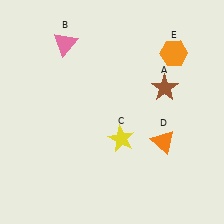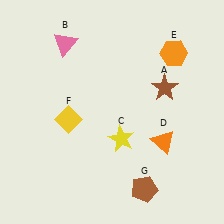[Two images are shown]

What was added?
A yellow diamond (F), a brown pentagon (G) were added in Image 2.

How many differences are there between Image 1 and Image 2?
There are 2 differences between the two images.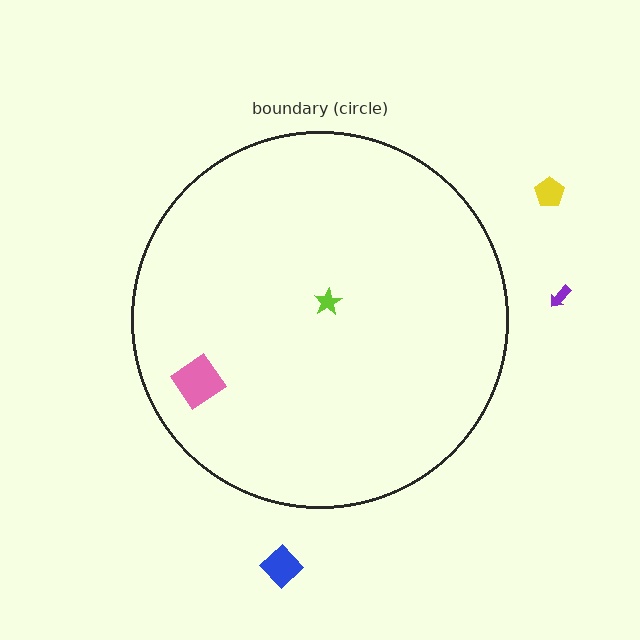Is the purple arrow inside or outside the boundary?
Outside.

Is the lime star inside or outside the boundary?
Inside.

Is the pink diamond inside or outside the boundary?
Inside.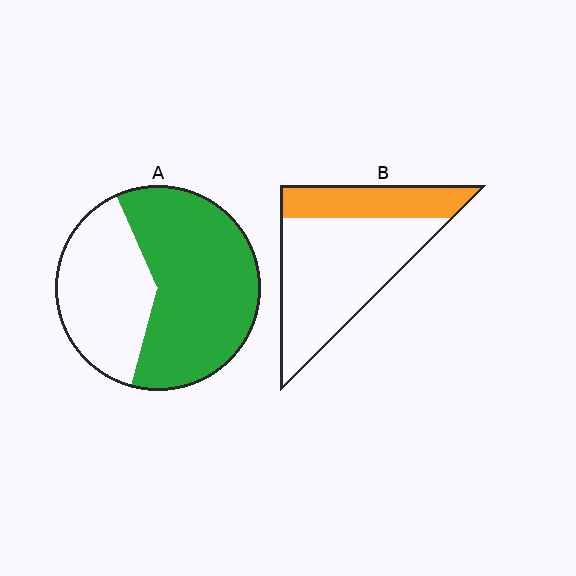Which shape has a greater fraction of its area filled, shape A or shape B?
Shape A.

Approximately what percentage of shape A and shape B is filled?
A is approximately 60% and B is approximately 30%.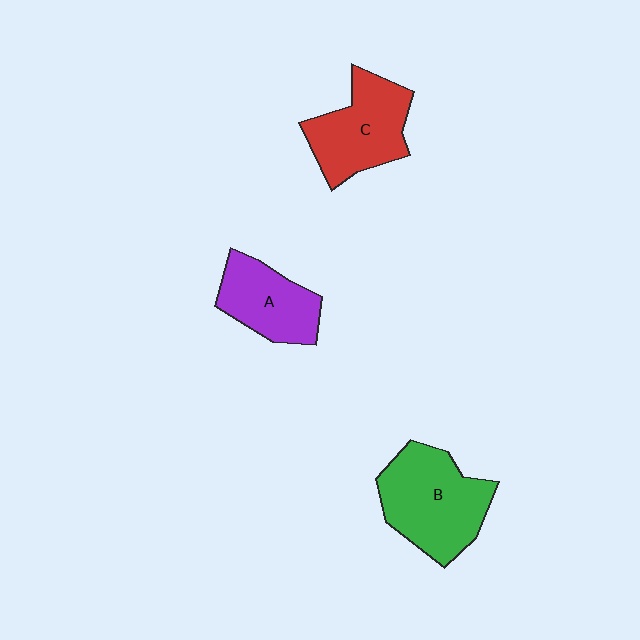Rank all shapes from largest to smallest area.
From largest to smallest: B (green), C (red), A (purple).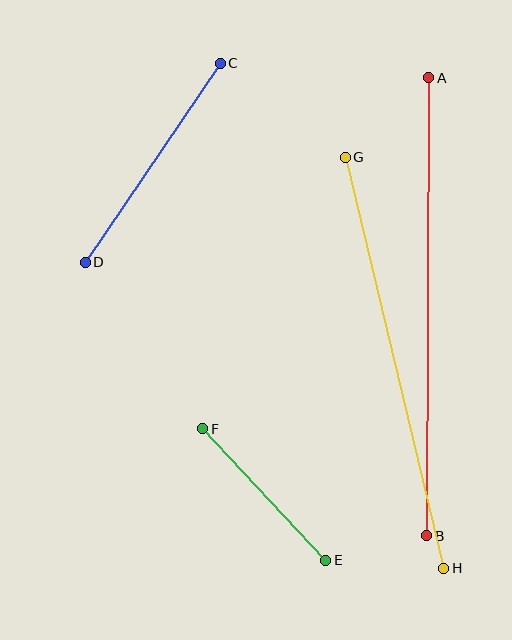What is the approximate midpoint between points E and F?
The midpoint is at approximately (264, 495) pixels.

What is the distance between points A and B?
The distance is approximately 458 pixels.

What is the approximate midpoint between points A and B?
The midpoint is at approximately (428, 307) pixels.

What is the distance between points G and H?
The distance is approximately 423 pixels.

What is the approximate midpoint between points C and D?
The midpoint is at approximately (153, 163) pixels.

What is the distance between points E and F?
The distance is approximately 180 pixels.